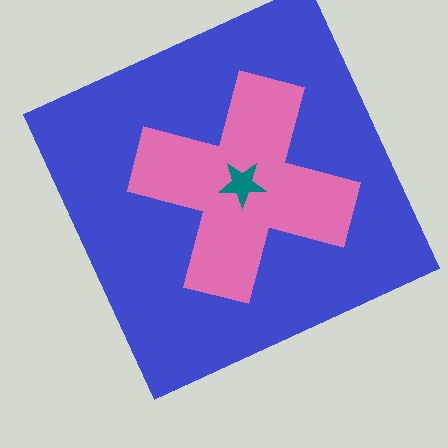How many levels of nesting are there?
3.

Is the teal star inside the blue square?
Yes.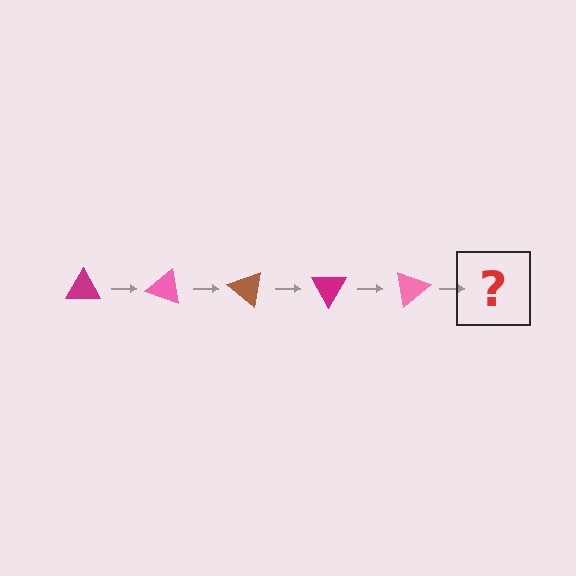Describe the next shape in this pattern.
It should be a brown triangle, rotated 100 degrees from the start.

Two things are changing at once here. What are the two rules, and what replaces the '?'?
The two rules are that it rotates 20 degrees each step and the color cycles through magenta, pink, and brown. The '?' should be a brown triangle, rotated 100 degrees from the start.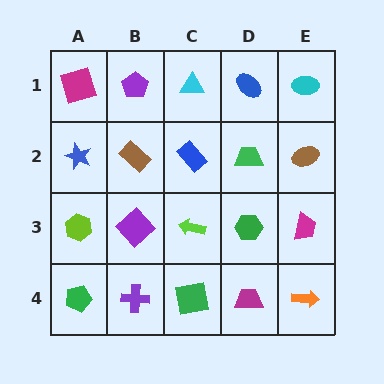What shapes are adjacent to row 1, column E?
A brown ellipse (row 2, column E), a blue ellipse (row 1, column D).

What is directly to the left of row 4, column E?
A magenta trapezoid.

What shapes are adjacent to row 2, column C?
A cyan triangle (row 1, column C), a lime arrow (row 3, column C), a brown rectangle (row 2, column B), a green trapezoid (row 2, column D).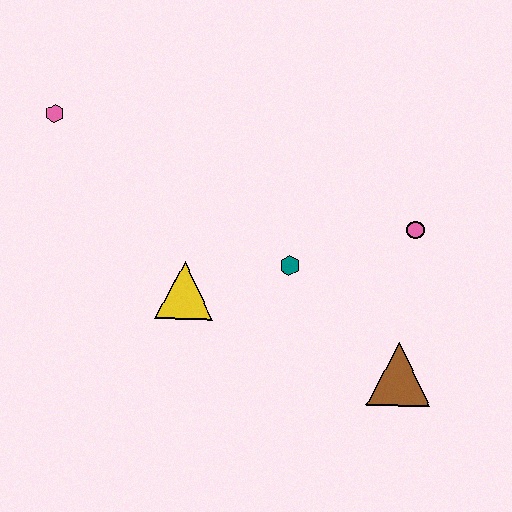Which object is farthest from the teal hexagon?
The pink hexagon is farthest from the teal hexagon.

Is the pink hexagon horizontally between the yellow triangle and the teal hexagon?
No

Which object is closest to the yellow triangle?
The teal hexagon is closest to the yellow triangle.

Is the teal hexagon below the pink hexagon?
Yes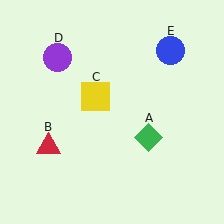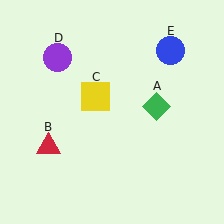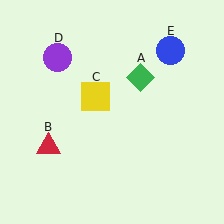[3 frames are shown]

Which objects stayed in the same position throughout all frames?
Red triangle (object B) and yellow square (object C) and purple circle (object D) and blue circle (object E) remained stationary.